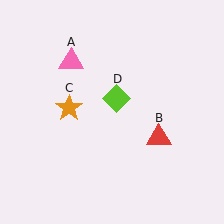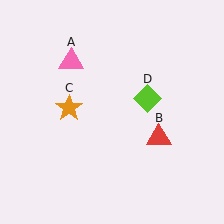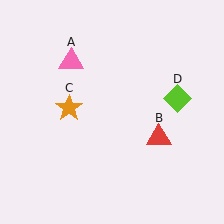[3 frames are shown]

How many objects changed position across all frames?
1 object changed position: lime diamond (object D).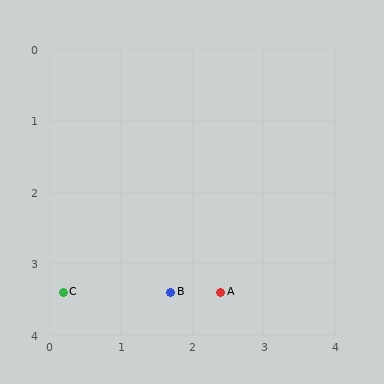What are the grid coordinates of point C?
Point C is at approximately (0.2, 3.4).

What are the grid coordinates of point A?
Point A is at approximately (2.4, 3.4).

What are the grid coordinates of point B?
Point B is at approximately (1.7, 3.4).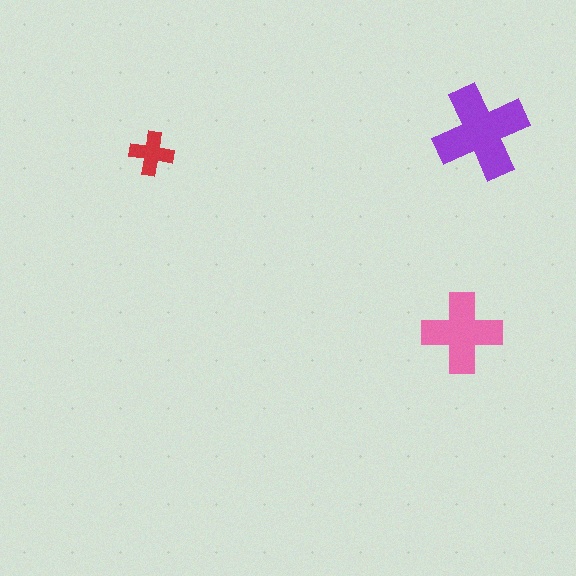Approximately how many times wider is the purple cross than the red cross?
About 2 times wider.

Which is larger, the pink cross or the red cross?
The pink one.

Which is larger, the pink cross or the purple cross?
The purple one.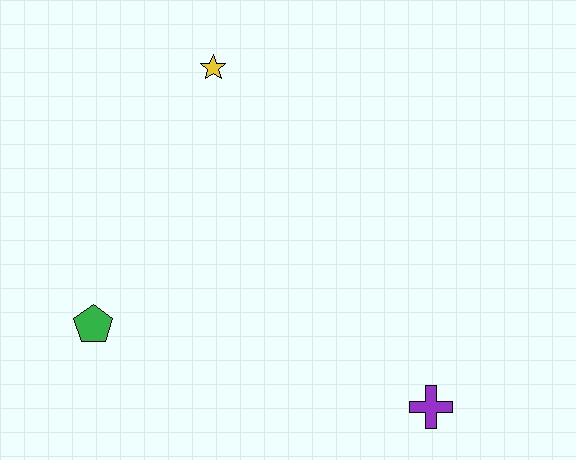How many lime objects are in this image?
There are no lime objects.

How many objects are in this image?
There are 3 objects.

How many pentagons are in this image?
There is 1 pentagon.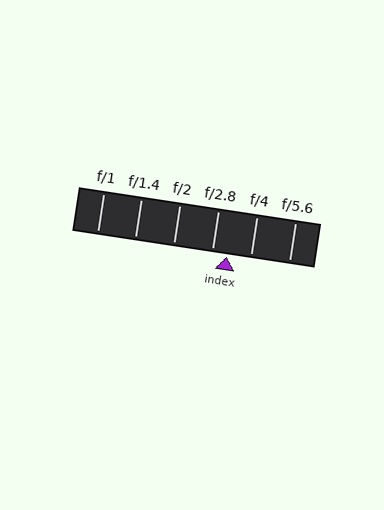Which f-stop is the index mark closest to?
The index mark is closest to f/2.8.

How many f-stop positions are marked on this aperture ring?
There are 6 f-stop positions marked.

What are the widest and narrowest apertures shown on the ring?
The widest aperture shown is f/1 and the narrowest is f/5.6.